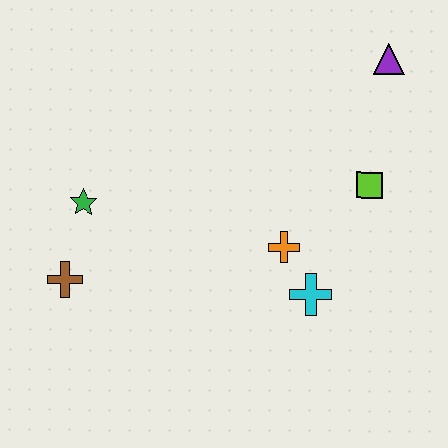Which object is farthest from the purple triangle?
The brown cross is farthest from the purple triangle.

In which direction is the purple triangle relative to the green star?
The purple triangle is to the right of the green star.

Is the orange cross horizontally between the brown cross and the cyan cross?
Yes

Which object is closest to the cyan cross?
The orange cross is closest to the cyan cross.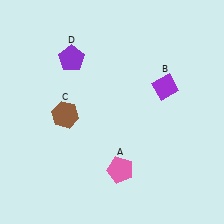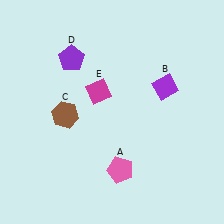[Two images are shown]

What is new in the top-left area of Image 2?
A magenta diamond (E) was added in the top-left area of Image 2.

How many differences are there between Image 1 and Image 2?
There is 1 difference between the two images.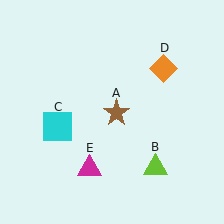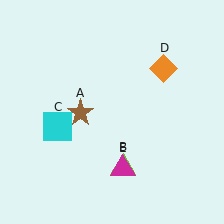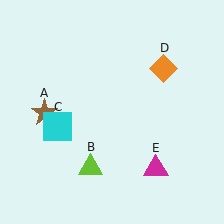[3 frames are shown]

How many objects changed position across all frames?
3 objects changed position: brown star (object A), lime triangle (object B), magenta triangle (object E).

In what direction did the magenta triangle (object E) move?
The magenta triangle (object E) moved right.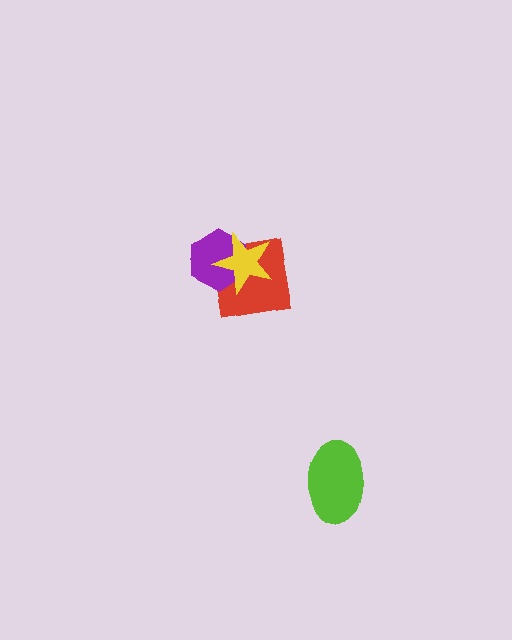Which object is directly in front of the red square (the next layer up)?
The purple hexagon is directly in front of the red square.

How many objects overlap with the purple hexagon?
2 objects overlap with the purple hexagon.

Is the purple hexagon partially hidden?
Yes, it is partially covered by another shape.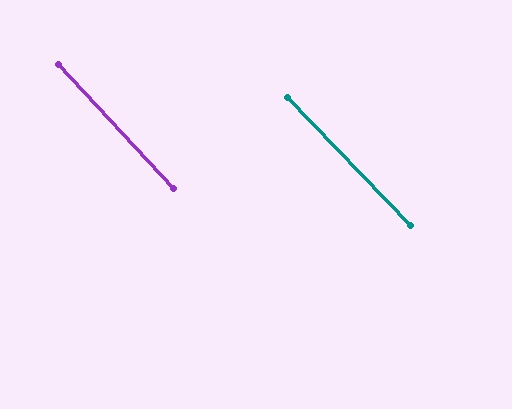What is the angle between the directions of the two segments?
Approximately 1 degree.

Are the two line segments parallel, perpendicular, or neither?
Parallel — their directions differ by only 0.8°.